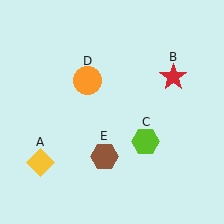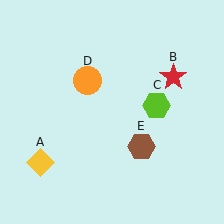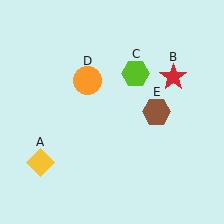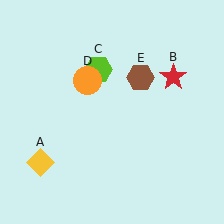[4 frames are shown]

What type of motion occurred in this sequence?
The lime hexagon (object C), brown hexagon (object E) rotated counterclockwise around the center of the scene.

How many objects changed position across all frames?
2 objects changed position: lime hexagon (object C), brown hexagon (object E).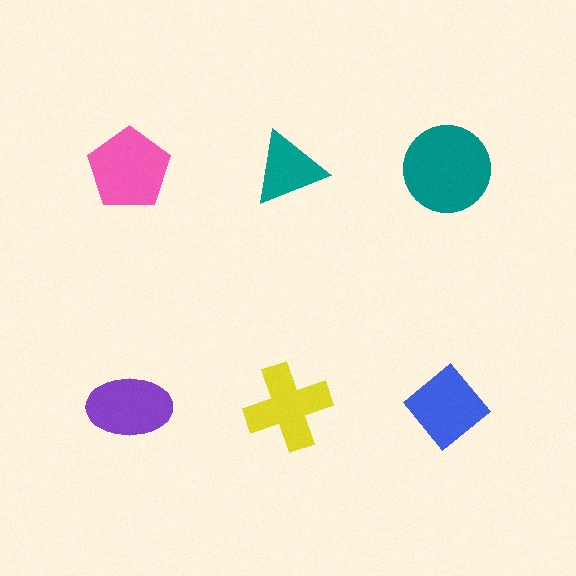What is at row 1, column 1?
A pink pentagon.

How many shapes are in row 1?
3 shapes.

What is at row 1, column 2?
A teal triangle.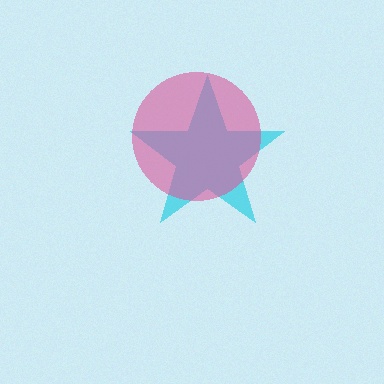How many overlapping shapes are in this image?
There are 2 overlapping shapes in the image.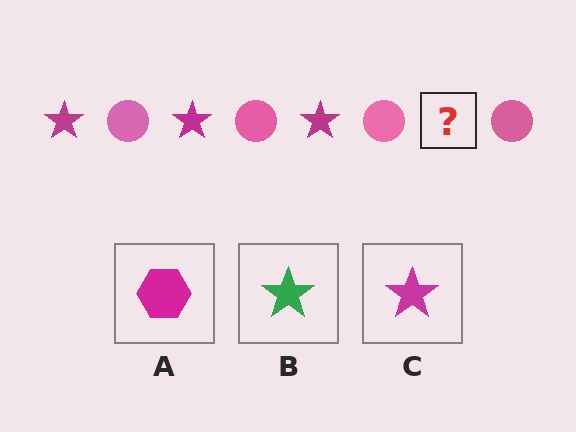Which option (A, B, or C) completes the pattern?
C.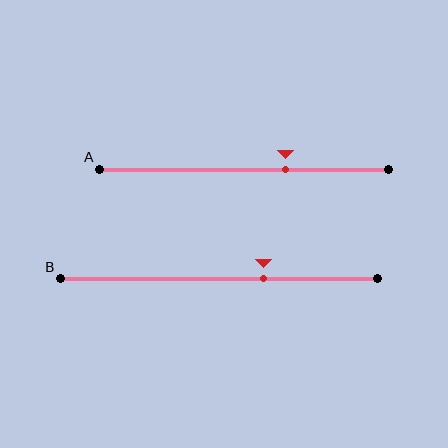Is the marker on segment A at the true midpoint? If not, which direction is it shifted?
No, the marker on segment A is shifted to the right by about 14% of the segment length.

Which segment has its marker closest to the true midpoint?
Segment B has its marker closest to the true midpoint.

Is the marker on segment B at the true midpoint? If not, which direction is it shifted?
No, the marker on segment B is shifted to the right by about 14% of the segment length.